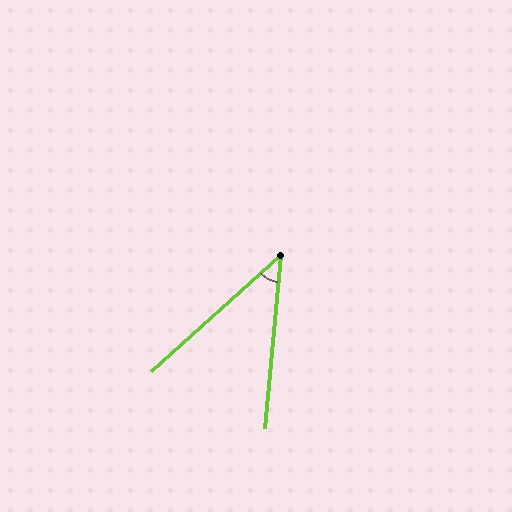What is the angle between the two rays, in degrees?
Approximately 43 degrees.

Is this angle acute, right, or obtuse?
It is acute.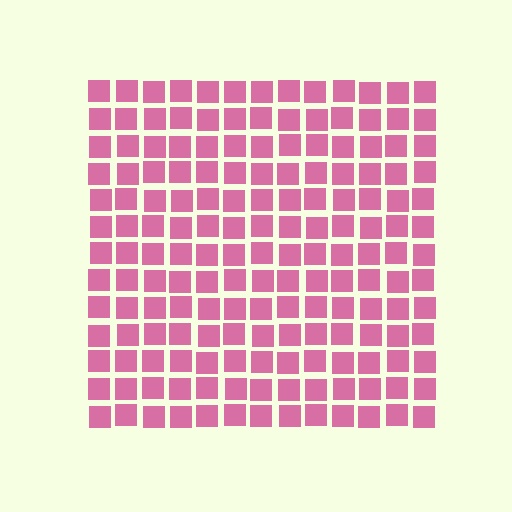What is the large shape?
The large shape is a square.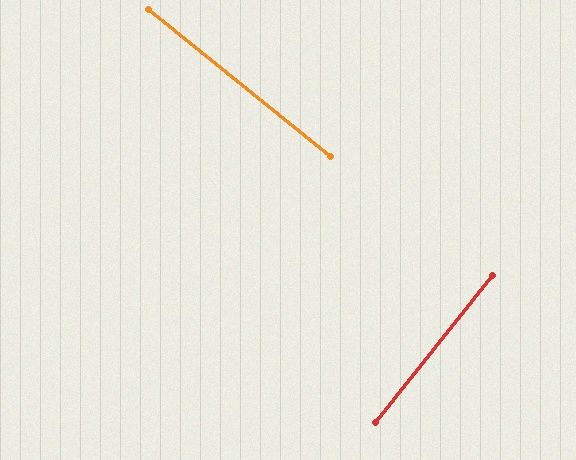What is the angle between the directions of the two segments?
Approximately 90 degrees.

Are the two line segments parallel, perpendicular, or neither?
Perpendicular — they meet at approximately 90°.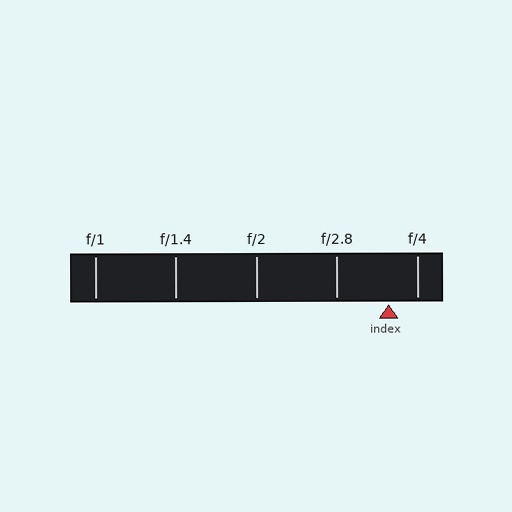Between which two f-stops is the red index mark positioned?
The index mark is between f/2.8 and f/4.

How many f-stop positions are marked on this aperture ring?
There are 5 f-stop positions marked.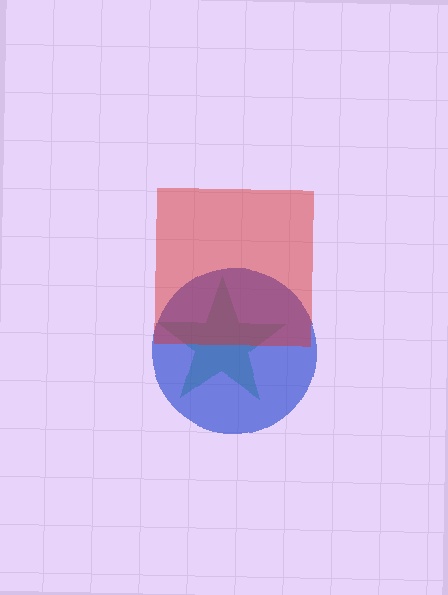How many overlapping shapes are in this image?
There are 3 overlapping shapes in the image.